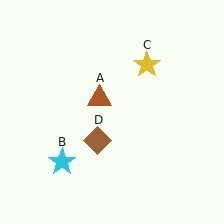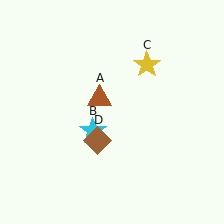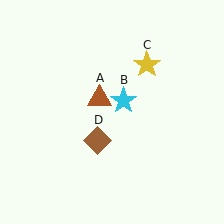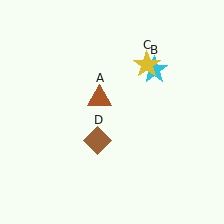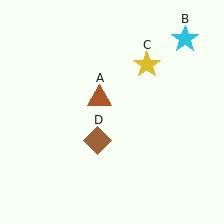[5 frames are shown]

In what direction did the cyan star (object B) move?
The cyan star (object B) moved up and to the right.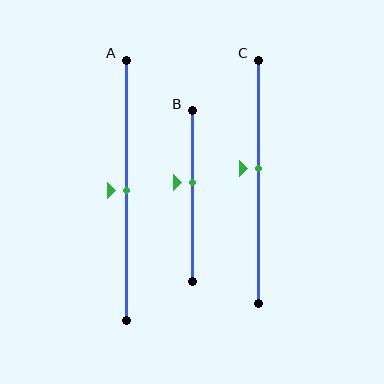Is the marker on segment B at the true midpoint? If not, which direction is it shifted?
No, the marker on segment B is shifted upward by about 8% of the segment length.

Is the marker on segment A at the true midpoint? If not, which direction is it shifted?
Yes, the marker on segment A is at the true midpoint.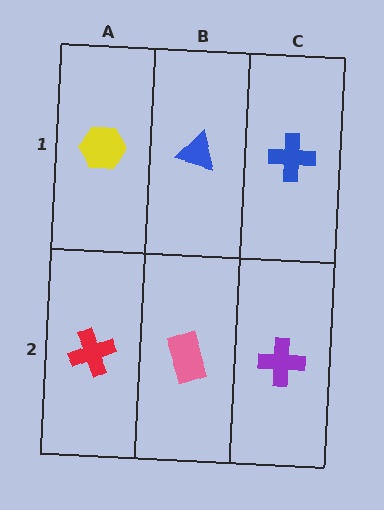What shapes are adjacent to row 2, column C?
A blue cross (row 1, column C), a pink rectangle (row 2, column B).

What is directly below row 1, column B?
A pink rectangle.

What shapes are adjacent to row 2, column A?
A yellow hexagon (row 1, column A), a pink rectangle (row 2, column B).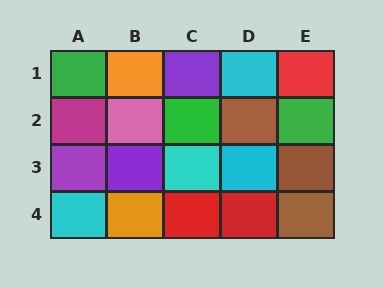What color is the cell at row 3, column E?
Brown.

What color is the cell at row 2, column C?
Green.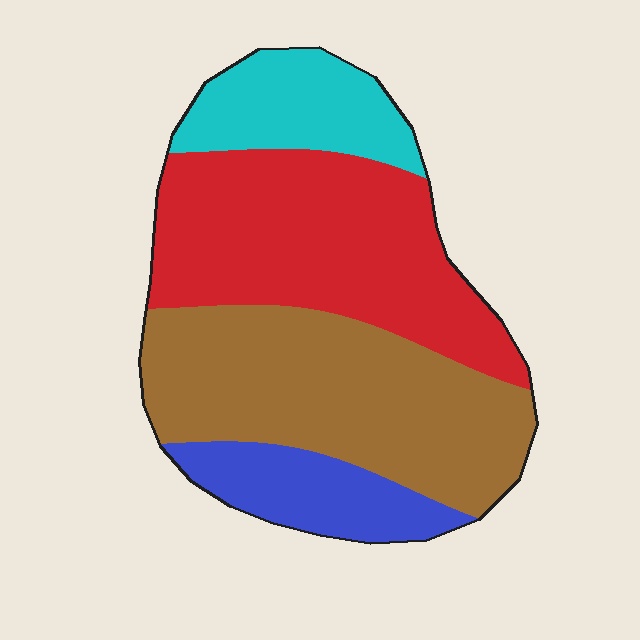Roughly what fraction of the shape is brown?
Brown takes up about three eighths (3/8) of the shape.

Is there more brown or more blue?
Brown.